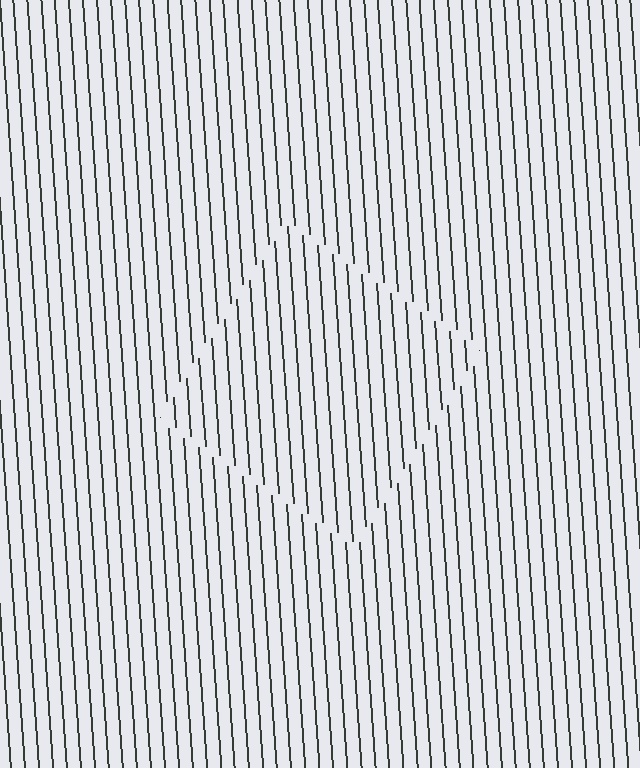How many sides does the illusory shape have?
4 sides — the line-ends trace a square.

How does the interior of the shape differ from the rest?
The interior of the shape contains the same grating, shifted by half a period — the contour is defined by the phase discontinuity where line-ends from the inner and outer gratings abut.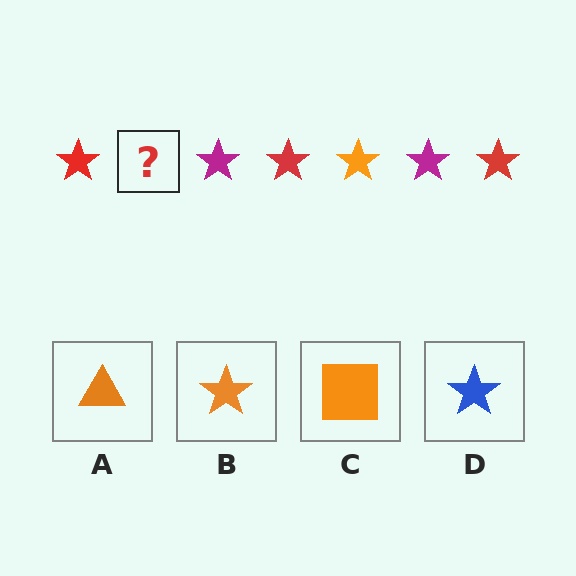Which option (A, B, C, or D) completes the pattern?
B.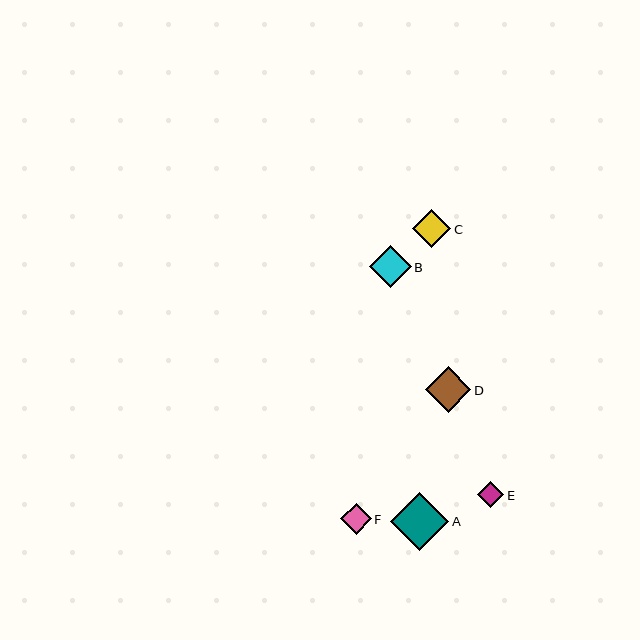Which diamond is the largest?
Diamond A is the largest with a size of approximately 58 pixels.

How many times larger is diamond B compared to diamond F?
Diamond B is approximately 1.4 times the size of diamond F.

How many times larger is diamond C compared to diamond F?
Diamond C is approximately 1.3 times the size of diamond F.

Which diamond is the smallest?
Diamond E is the smallest with a size of approximately 26 pixels.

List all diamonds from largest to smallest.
From largest to smallest: A, D, B, C, F, E.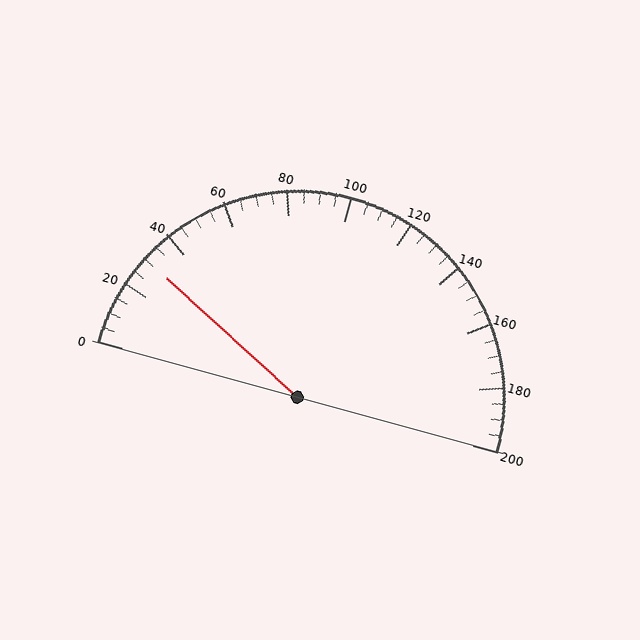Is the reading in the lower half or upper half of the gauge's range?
The reading is in the lower half of the range (0 to 200).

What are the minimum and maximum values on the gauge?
The gauge ranges from 0 to 200.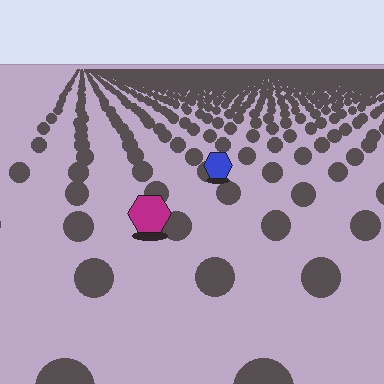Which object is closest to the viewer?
The magenta hexagon is closest. The texture marks near it are larger and more spread out.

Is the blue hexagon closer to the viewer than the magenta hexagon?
No. The magenta hexagon is closer — you can tell from the texture gradient: the ground texture is coarser near it.